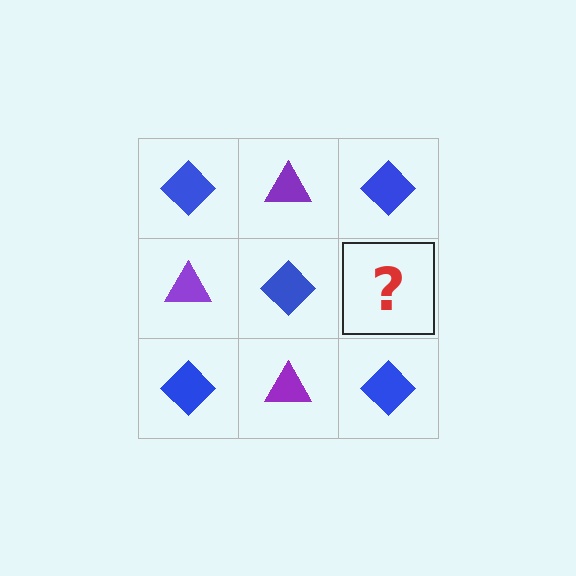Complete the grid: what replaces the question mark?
The question mark should be replaced with a purple triangle.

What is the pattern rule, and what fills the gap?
The rule is that it alternates blue diamond and purple triangle in a checkerboard pattern. The gap should be filled with a purple triangle.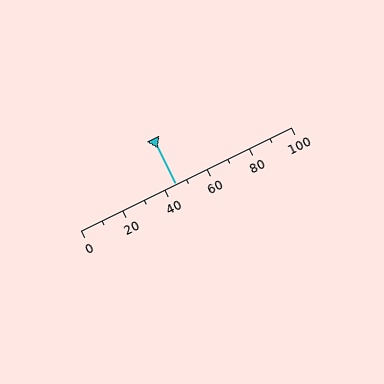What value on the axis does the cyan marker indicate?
The marker indicates approximately 45.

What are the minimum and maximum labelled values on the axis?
The axis runs from 0 to 100.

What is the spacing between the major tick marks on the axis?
The major ticks are spaced 20 apart.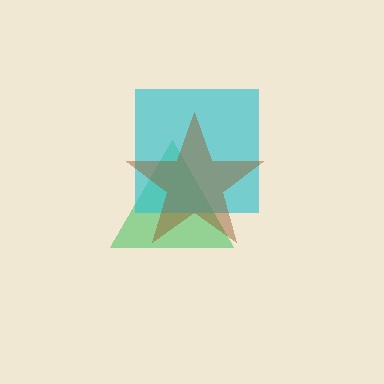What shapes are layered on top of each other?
The layered shapes are: a green triangle, a cyan square, a brown star.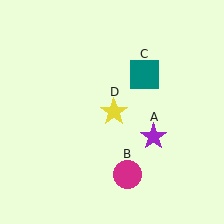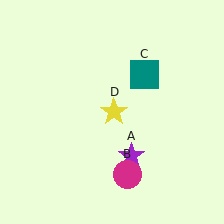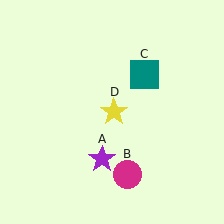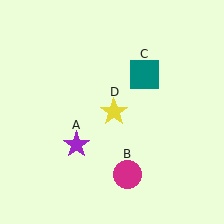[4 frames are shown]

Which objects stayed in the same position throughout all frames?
Magenta circle (object B) and teal square (object C) and yellow star (object D) remained stationary.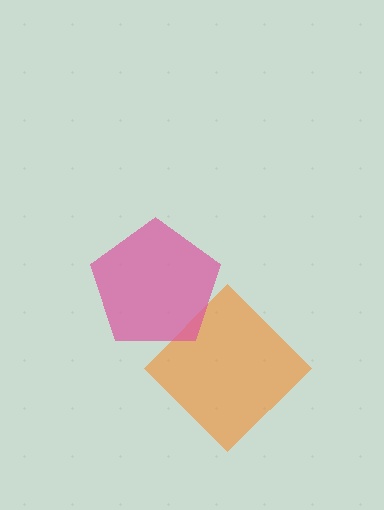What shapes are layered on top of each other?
The layered shapes are: an orange diamond, a pink pentagon.